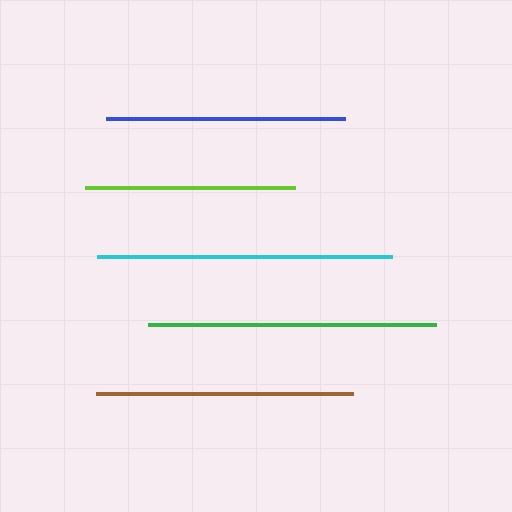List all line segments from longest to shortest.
From longest to shortest: cyan, green, brown, blue, lime.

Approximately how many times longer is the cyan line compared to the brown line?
The cyan line is approximately 1.1 times the length of the brown line.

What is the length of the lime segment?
The lime segment is approximately 209 pixels long.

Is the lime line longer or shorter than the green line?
The green line is longer than the lime line.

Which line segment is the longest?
The cyan line is the longest at approximately 295 pixels.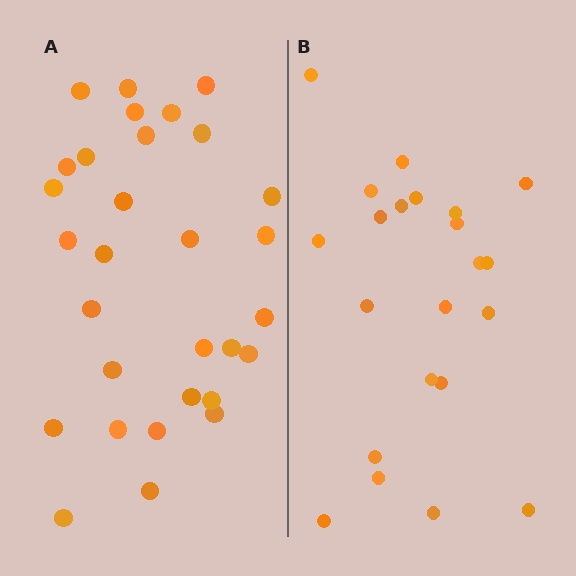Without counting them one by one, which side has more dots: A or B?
Region A (the left region) has more dots.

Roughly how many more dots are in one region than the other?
Region A has roughly 8 or so more dots than region B.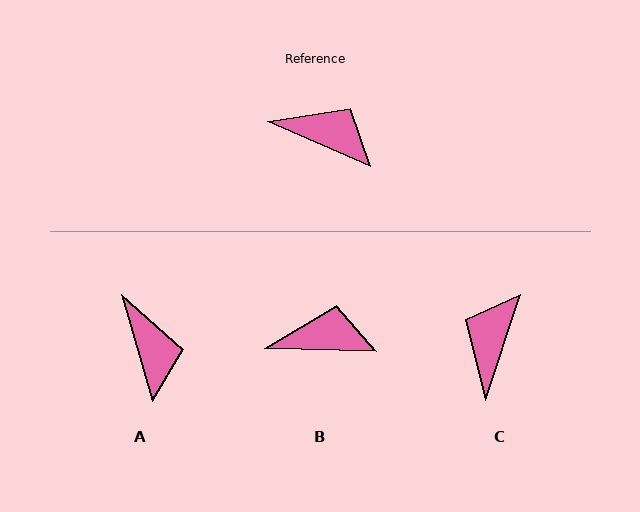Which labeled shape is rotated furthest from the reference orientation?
C, about 95 degrees away.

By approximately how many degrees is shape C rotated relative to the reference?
Approximately 95 degrees counter-clockwise.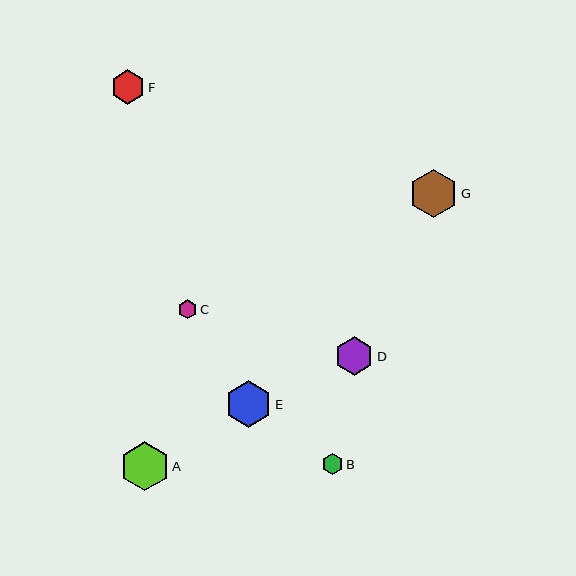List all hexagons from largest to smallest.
From largest to smallest: A, G, E, D, F, B, C.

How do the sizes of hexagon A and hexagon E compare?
Hexagon A and hexagon E are approximately the same size.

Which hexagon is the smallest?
Hexagon C is the smallest with a size of approximately 19 pixels.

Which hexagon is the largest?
Hexagon A is the largest with a size of approximately 49 pixels.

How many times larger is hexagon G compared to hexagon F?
Hexagon G is approximately 1.4 times the size of hexagon F.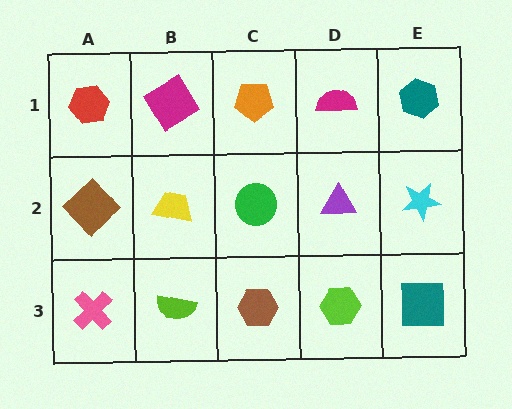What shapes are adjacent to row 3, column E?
A cyan star (row 2, column E), a lime hexagon (row 3, column D).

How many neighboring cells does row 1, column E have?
2.